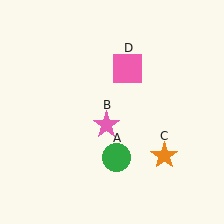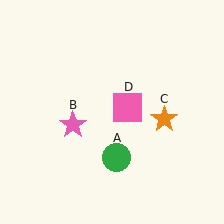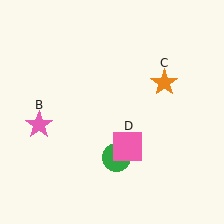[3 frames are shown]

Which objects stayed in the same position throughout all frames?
Green circle (object A) remained stationary.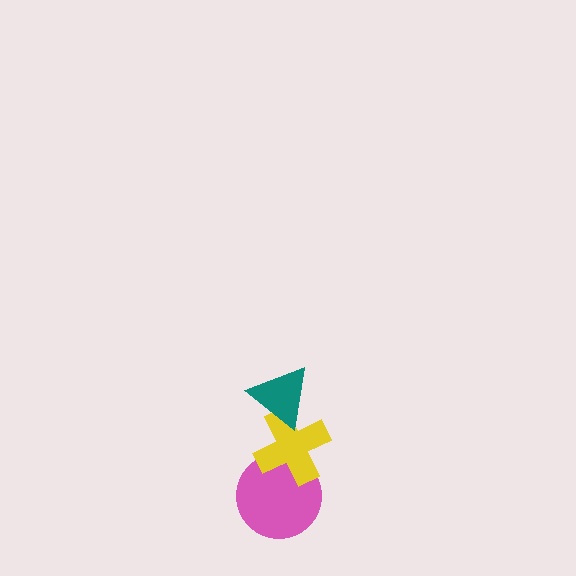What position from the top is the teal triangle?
The teal triangle is 1st from the top.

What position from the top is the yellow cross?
The yellow cross is 2nd from the top.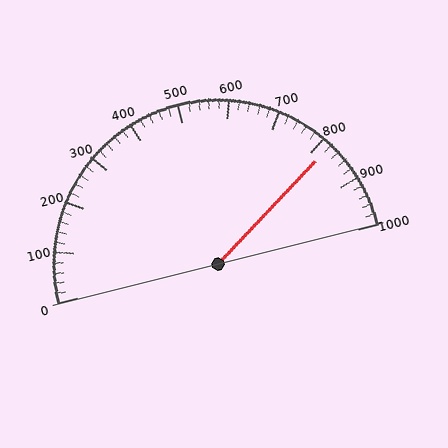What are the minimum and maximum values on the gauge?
The gauge ranges from 0 to 1000.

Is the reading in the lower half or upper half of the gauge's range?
The reading is in the upper half of the range (0 to 1000).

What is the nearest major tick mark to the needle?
The nearest major tick mark is 800.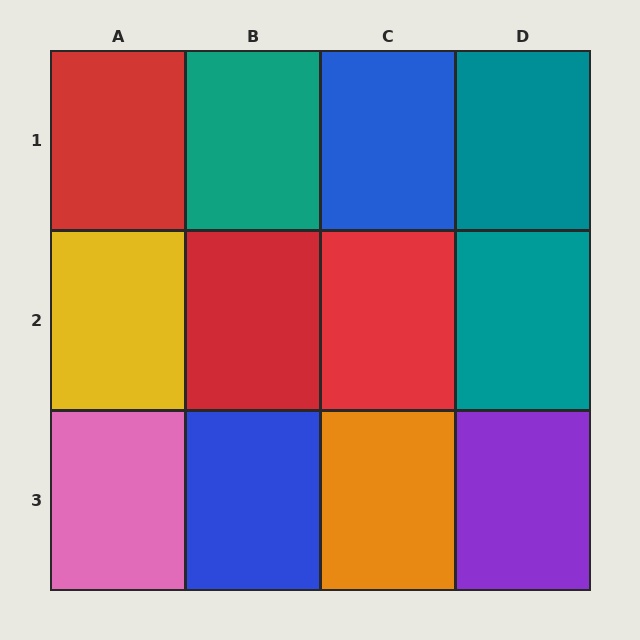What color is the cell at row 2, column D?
Teal.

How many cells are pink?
1 cell is pink.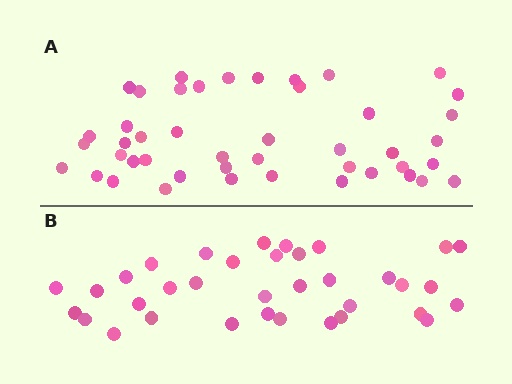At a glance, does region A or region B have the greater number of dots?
Region A (the top region) has more dots.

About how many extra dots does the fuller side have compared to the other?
Region A has roughly 10 or so more dots than region B.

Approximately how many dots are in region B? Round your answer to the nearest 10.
About 40 dots. (The exact count is 35, which rounds to 40.)